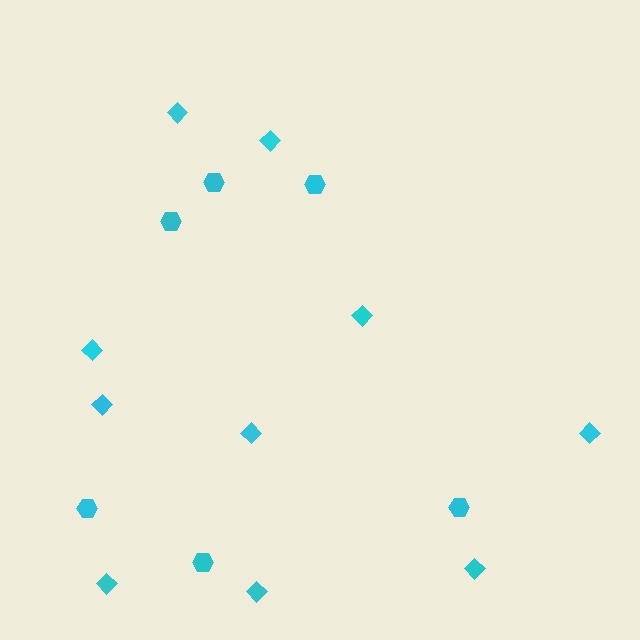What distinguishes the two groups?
There are 2 groups: one group of diamonds (10) and one group of hexagons (6).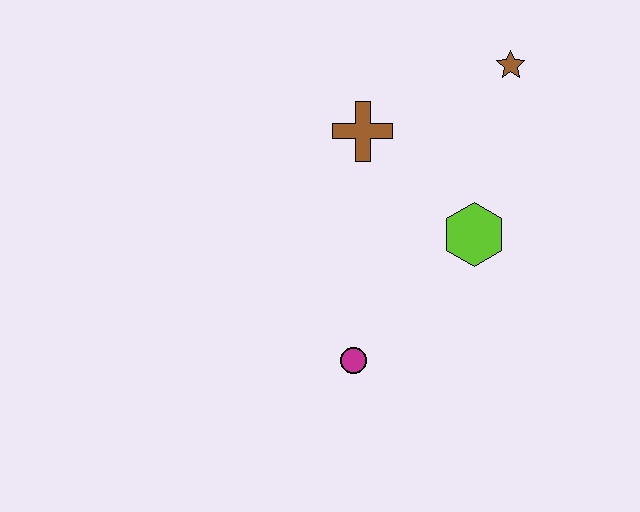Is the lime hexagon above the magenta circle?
Yes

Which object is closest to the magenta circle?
The lime hexagon is closest to the magenta circle.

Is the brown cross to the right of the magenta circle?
Yes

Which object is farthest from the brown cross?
The magenta circle is farthest from the brown cross.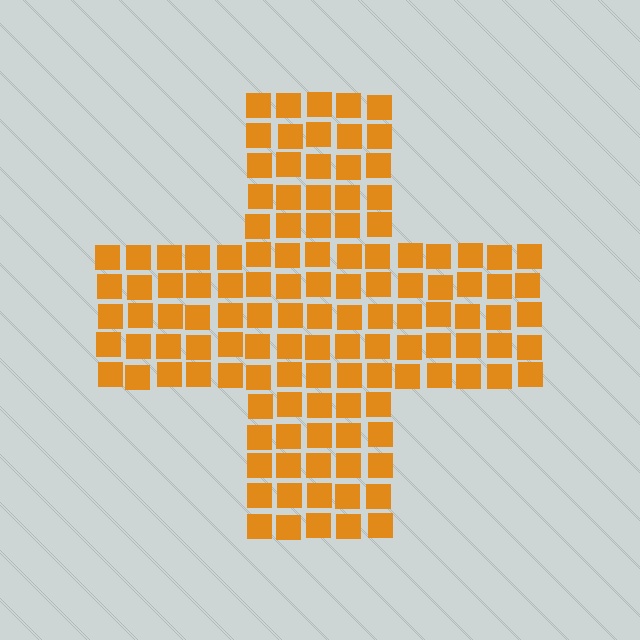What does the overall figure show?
The overall figure shows a cross.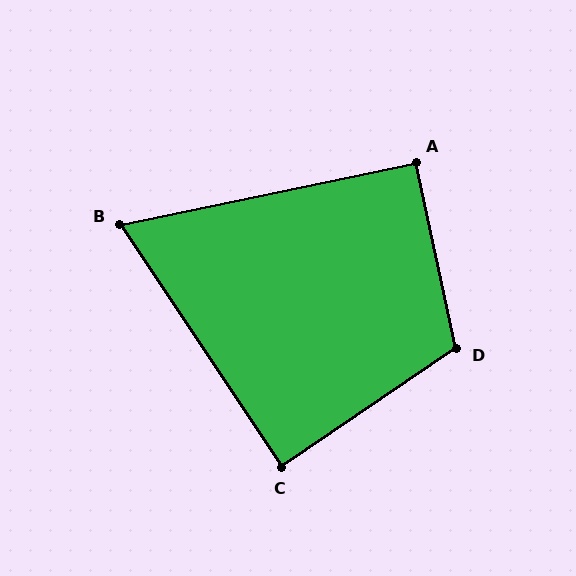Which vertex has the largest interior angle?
D, at approximately 112 degrees.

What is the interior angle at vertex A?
Approximately 90 degrees (approximately right).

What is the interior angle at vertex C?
Approximately 90 degrees (approximately right).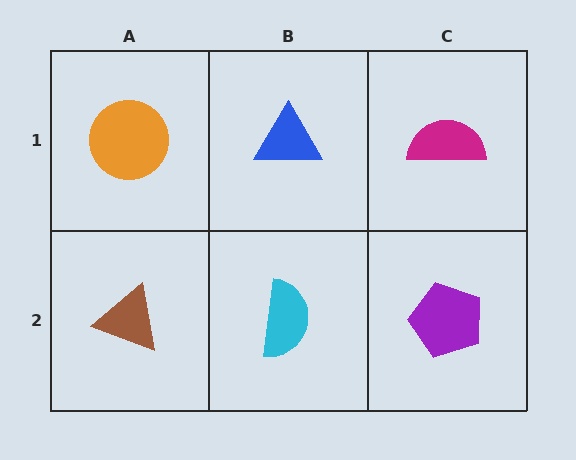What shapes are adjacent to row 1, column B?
A cyan semicircle (row 2, column B), an orange circle (row 1, column A), a magenta semicircle (row 1, column C).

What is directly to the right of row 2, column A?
A cyan semicircle.